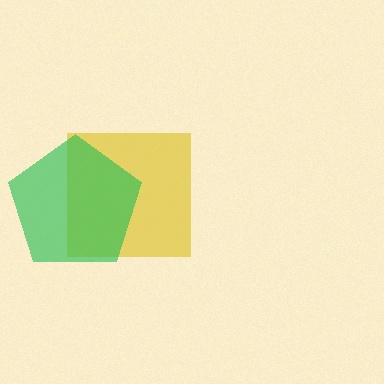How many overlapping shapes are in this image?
There are 2 overlapping shapes in the image.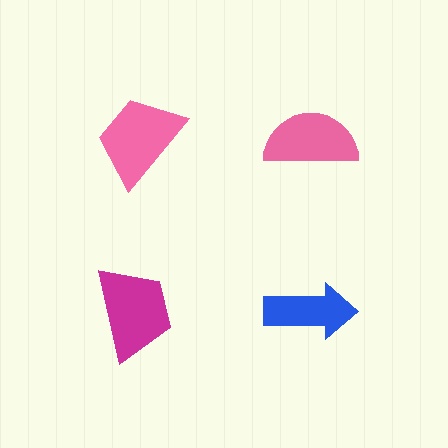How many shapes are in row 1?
2 shapes.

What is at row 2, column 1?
A magenta trapezoid.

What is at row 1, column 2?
A pink semicircle.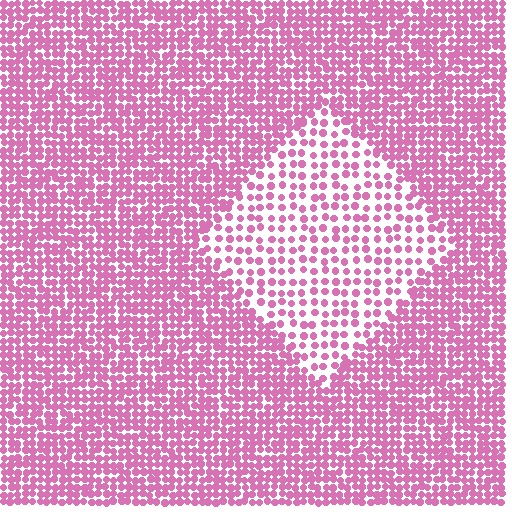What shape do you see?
I see a diamond.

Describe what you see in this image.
The image contains small pink elements arranged at two different densities. A diamond-shaped region is visible where the elements are less densely packed than the surrounding area.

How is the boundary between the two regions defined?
The boundary is defined by a change in element density (approximately 2.1x ratio). All elements are the same color, size, and shape.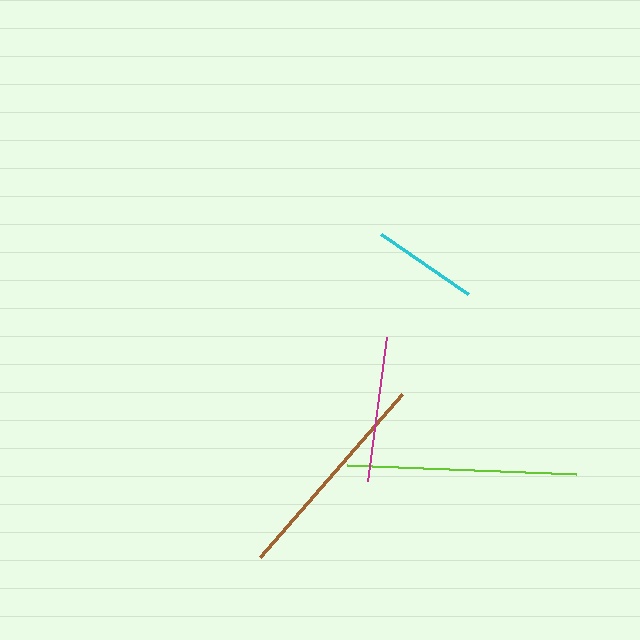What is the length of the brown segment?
The brown segment is approximately 216 pixels long.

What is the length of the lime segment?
The lime segment is approximately 229 pixels long.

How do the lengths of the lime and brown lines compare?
The lime and brown lines are approximately the same length.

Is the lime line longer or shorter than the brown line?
The lime line is longer than the brown line.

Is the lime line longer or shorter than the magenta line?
The lime line is longer than the magenta line.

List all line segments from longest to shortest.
From longest to shortest: lime, brown, magenta, cyan.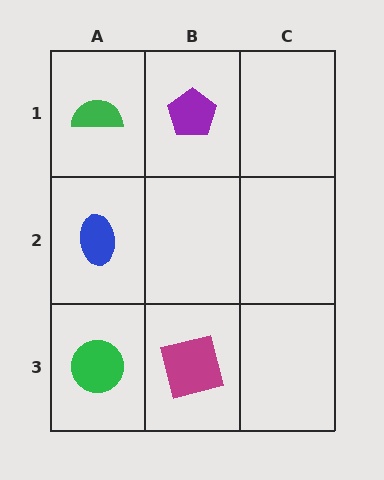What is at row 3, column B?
A magenta square.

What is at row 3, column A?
A green circle.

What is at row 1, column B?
A purple pentagon.